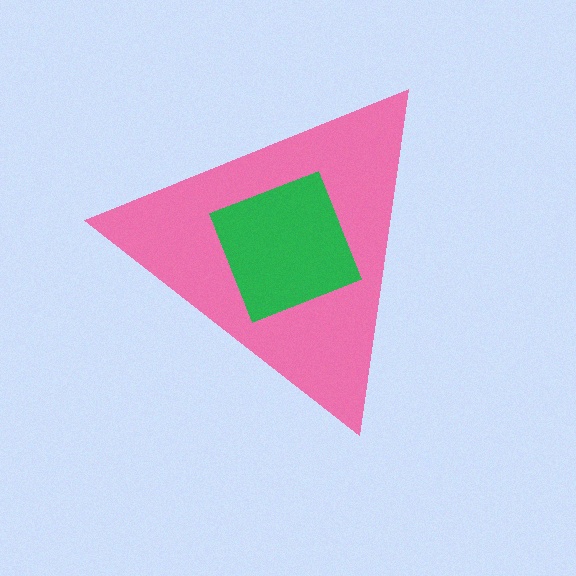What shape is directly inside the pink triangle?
The green diamond.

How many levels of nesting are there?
2.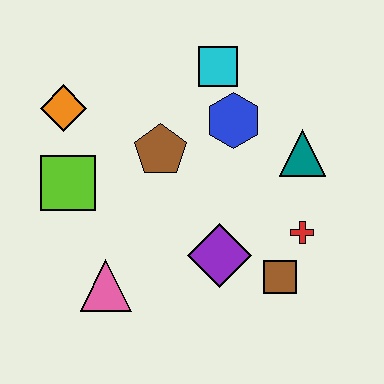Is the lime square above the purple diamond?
Yes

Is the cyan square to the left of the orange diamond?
No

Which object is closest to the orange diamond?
The lime square is closest to the orange diamond.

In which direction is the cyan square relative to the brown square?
The cyan square is above the brown square.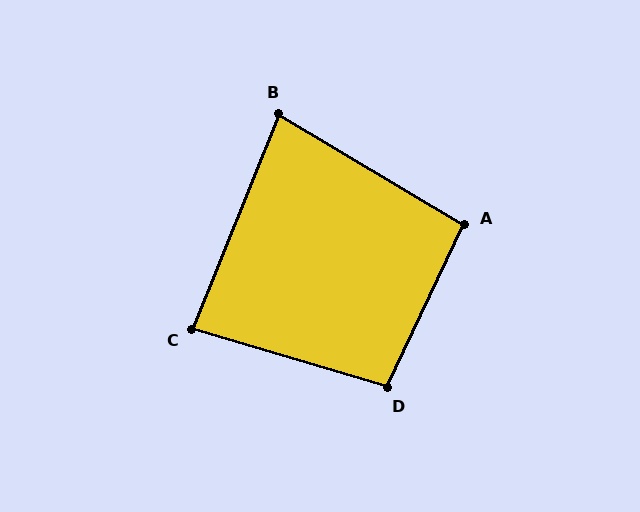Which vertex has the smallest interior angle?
B, at approximately 81 degrees.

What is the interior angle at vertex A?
Approximately 96 degrees (obtuse).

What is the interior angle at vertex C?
Approximately 84 degrees (acute).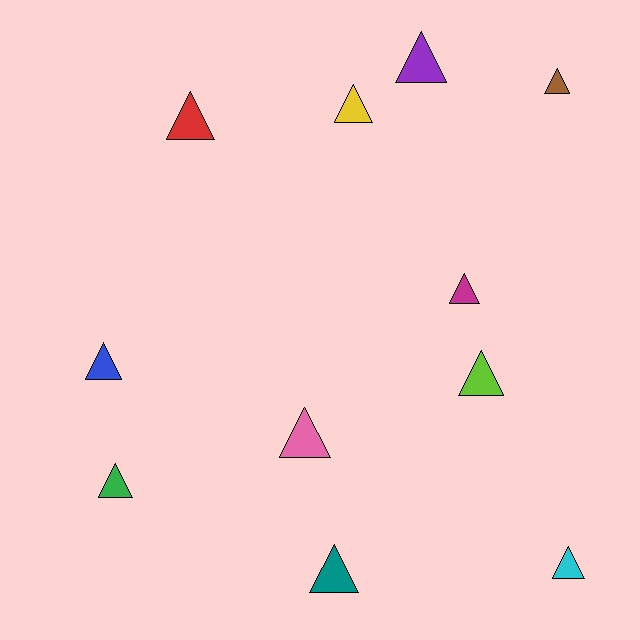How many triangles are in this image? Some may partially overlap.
There are 11 triangles.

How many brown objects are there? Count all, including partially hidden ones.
There is 1 brown object.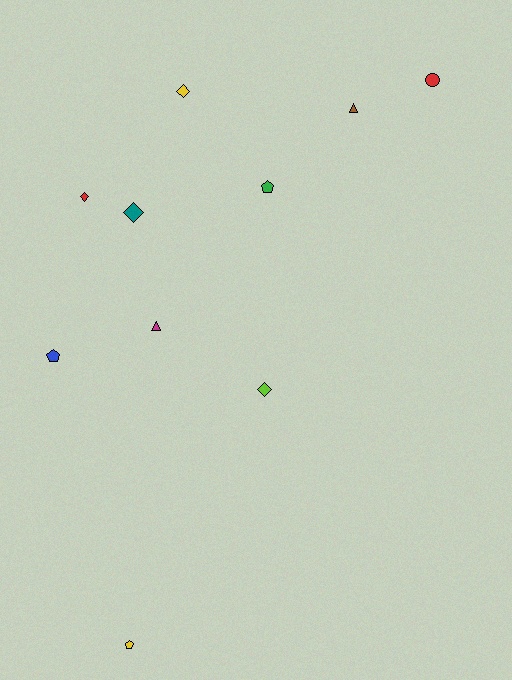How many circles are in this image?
There is 1 circle.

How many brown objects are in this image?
There is 1 brown object.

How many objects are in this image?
There are 10 objects.